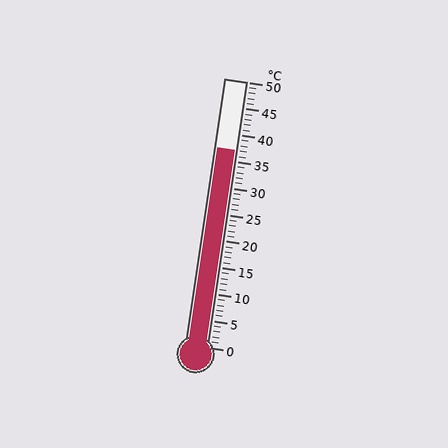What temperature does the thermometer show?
The thermometer shows approximately 37°C.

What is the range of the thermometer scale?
The thermometer scale ranges from 0°C to 50°C.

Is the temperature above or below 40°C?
The temperature is below 40°C.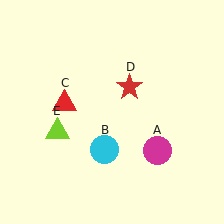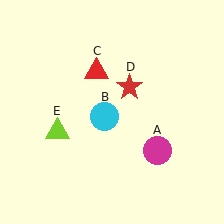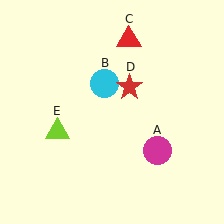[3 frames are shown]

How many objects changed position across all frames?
2 objects changed position: cyan circle (object B), red triangle (object C).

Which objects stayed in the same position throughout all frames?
Magenta circle (object A) and red star (object D) and lime triangle (object E) remained stationary.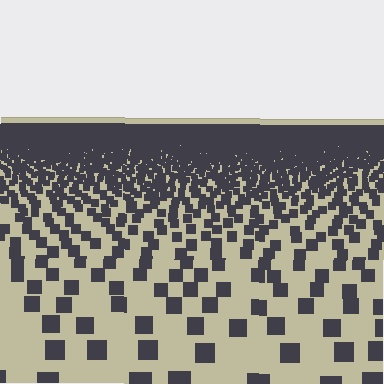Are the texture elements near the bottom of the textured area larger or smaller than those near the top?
Larger. Near the bottom, elements are closer to the viewer and appear at a bigger on-screen size.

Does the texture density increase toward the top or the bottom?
Density increases toward the top.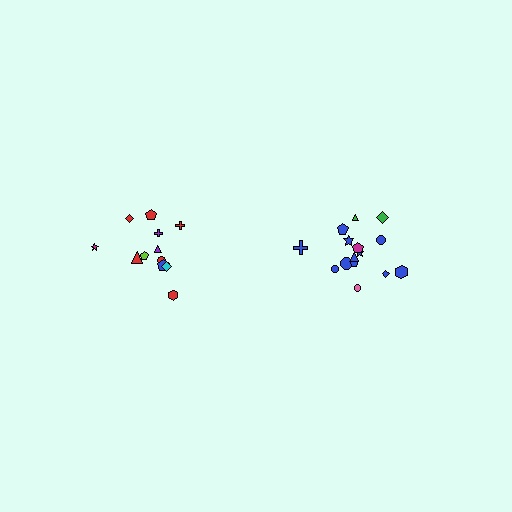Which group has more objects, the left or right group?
The right group.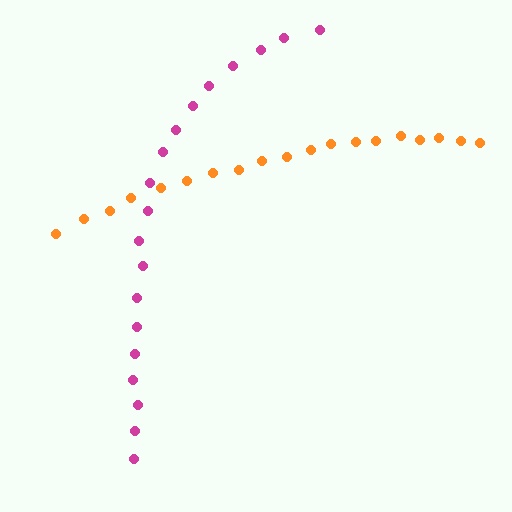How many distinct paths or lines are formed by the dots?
There are 2 distinct paths.